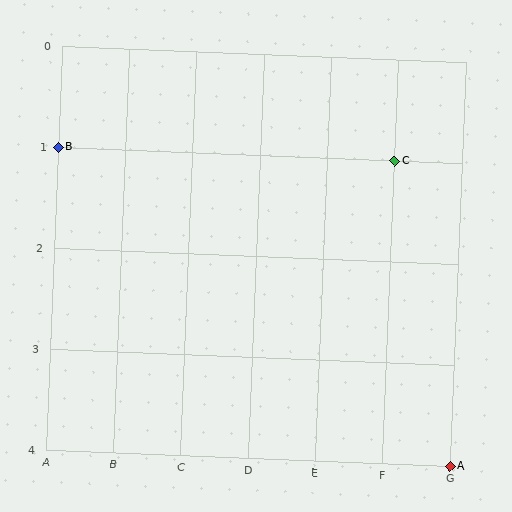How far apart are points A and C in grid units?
Points A and C are 1 column and 3 rows apart (about 3.2 grid units diagonally).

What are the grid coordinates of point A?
Point A is at grid coordinates (G, 4).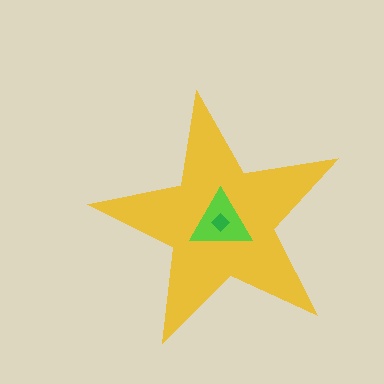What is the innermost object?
The green diamond.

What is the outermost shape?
The yellow star.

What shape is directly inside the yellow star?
The lime triangle.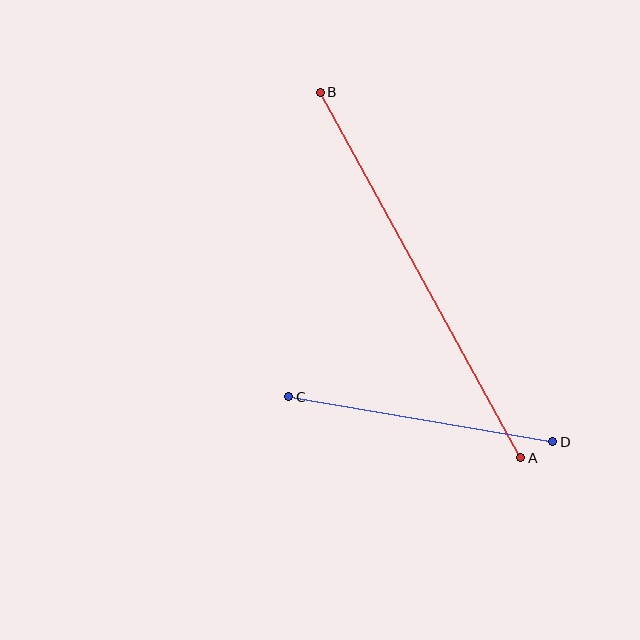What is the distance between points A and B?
The distance is approximately 417 pixels.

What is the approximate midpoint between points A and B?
The midpoint is at approximately (420, 275) pixels.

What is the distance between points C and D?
The distance is approximately 268 pixels.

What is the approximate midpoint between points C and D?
The midpoint is at approximately (421, 419) pixels.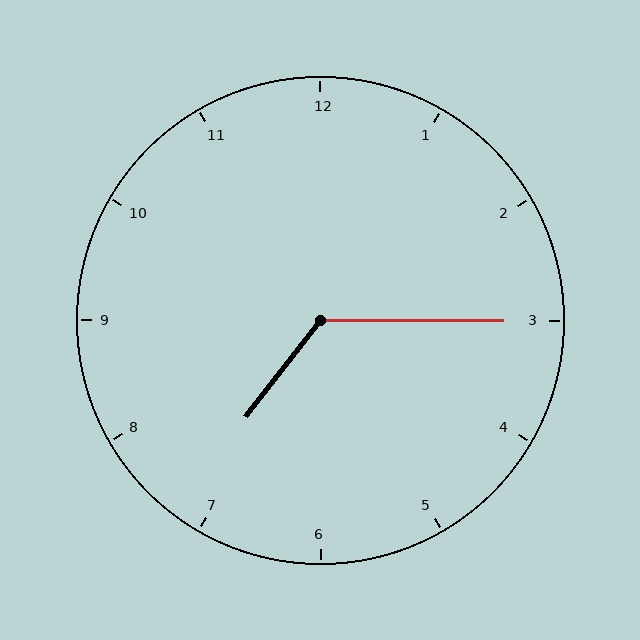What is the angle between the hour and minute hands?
Approximately 128 degrees.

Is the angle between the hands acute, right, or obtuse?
It is obtuse.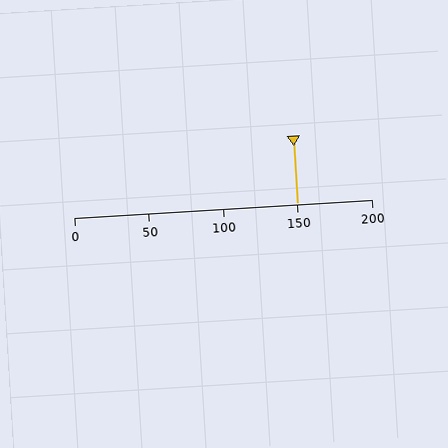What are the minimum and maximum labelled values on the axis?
The axis runs from 0 to 200.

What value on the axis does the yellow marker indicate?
The marker indicates approximately 150.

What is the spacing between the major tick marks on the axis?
The major ticks are spaced 50 apart.